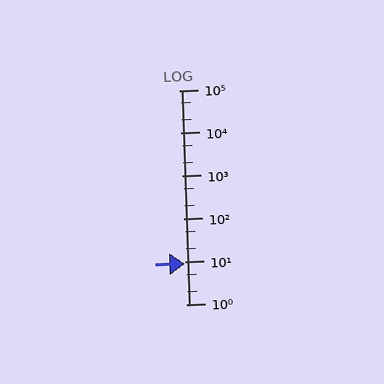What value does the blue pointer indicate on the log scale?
The pointer indicates approximately 8.8.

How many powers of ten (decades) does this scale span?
The scale spans 5 decades, from 1 to 100000.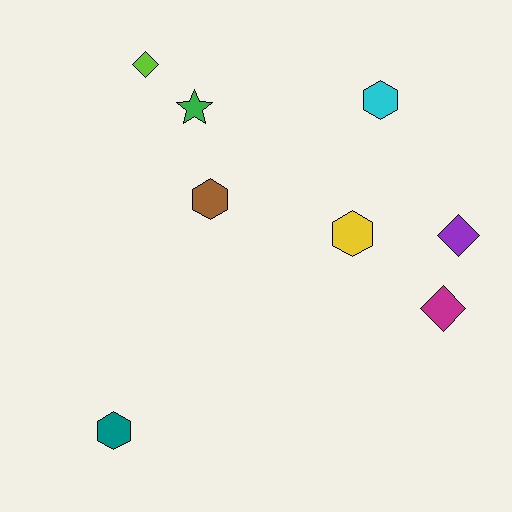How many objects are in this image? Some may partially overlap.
There are 8 objects.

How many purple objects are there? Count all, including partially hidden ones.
There is 1 purple object.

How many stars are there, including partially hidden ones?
There is 1 star.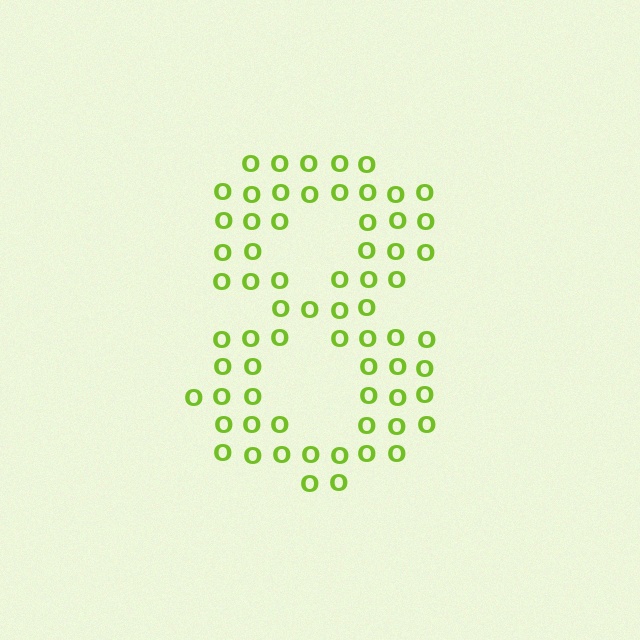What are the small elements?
The small elements are letter O's.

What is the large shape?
The large shape is the digit 8.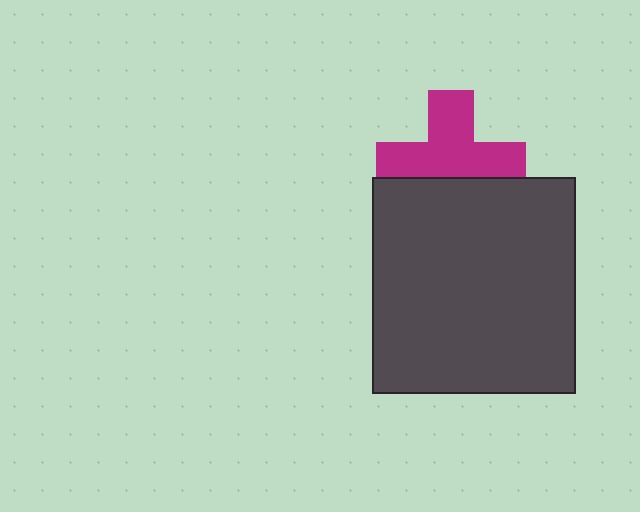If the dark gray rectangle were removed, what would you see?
You would see the complete magenta cross.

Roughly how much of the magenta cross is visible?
Most of it is visible (roughly 67%).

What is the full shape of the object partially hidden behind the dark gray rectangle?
The partially hidden object is a magenta cross.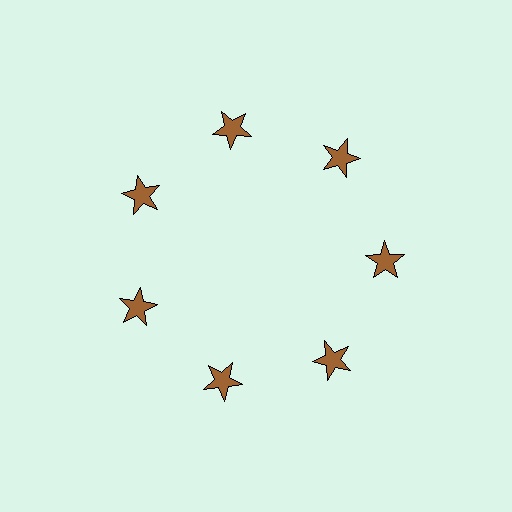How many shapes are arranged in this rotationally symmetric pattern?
There are 7 shapes, arranged in 7 groups of 1.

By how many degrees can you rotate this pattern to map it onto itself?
The pattern maps onto itself every 51 degrees of rotation.